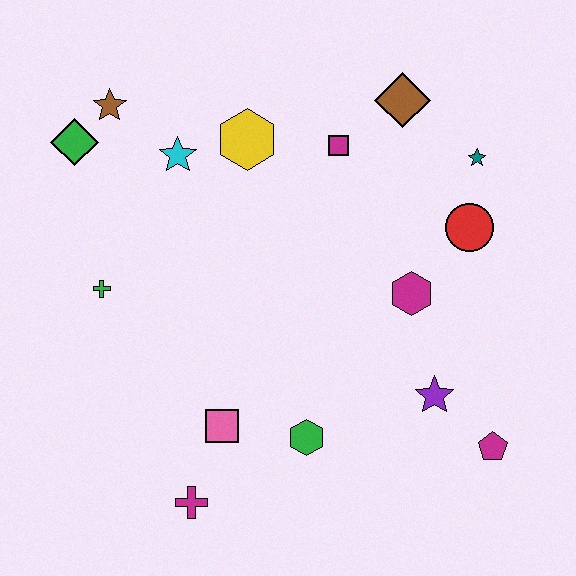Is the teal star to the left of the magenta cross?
No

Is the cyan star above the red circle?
Yes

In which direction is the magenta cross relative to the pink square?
The magenta cross is below the pink square.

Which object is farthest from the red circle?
The green diamond is farthest from the red circle.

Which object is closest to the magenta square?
The brown diamond is closest to the magenta square.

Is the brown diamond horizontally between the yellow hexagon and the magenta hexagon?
Yes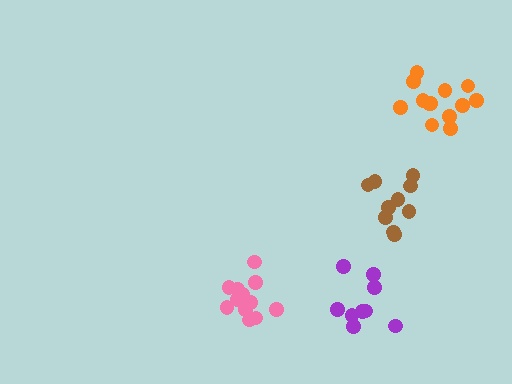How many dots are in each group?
Group 1: 13 dots, Group 2: 10 dots, Group 3: 9 dots, Group 4: 12 dots (44 total).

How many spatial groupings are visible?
There are 4 spatial groupings.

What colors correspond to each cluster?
The clusters are colored: orange, brown, purple, pink.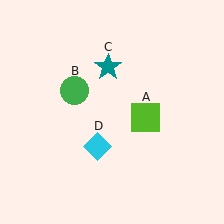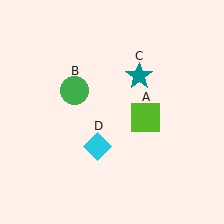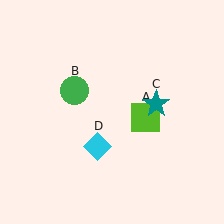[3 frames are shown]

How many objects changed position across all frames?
1 object changed position: teal star (object C).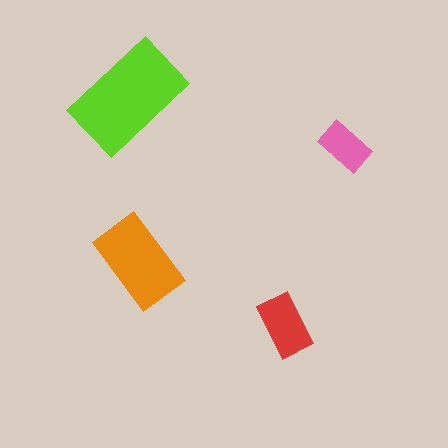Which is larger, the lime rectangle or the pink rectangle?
The lime one.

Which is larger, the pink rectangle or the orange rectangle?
The orange one.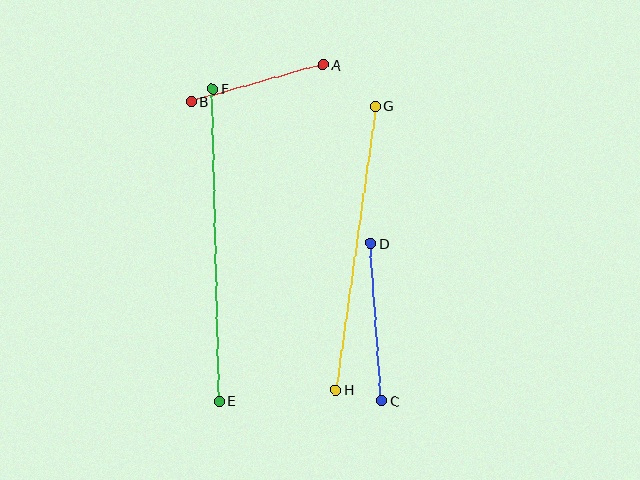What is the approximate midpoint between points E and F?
The midpoint is at approximately (216, 245) pixels.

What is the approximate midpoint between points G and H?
The midpoint is at approximately (356, 248) pixels.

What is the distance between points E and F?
The distance is approximately 312 pixels.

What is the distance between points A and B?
The distance is approximately 137 pixels.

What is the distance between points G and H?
The distance is approximately 286 pixels.